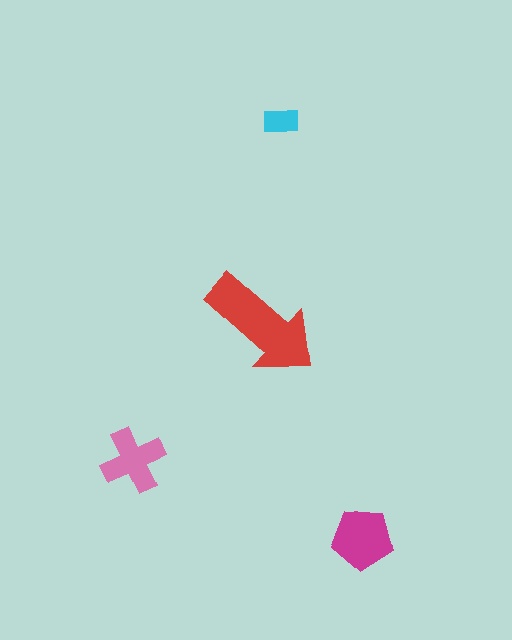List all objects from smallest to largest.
The cyan rectangle, the pink cross, the magenta pentagon, the red arrow.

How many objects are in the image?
There are 4 objects in the image.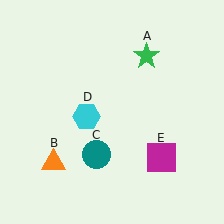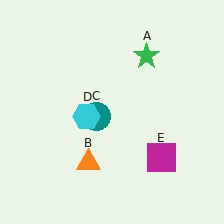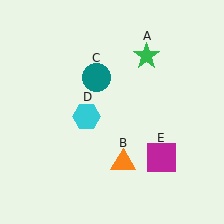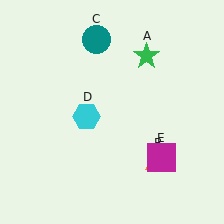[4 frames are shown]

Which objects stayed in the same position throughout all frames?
Green star (object A) and cyan hexagon (object D) and magenta square (object E) remained stationary.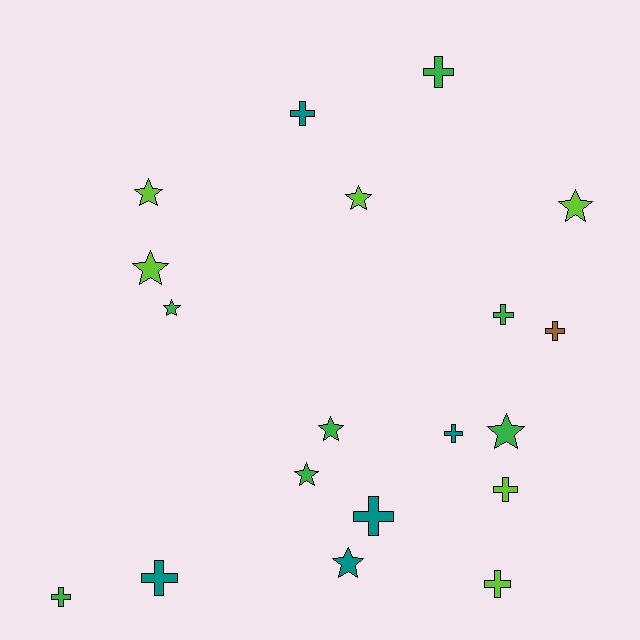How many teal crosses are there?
There are 4 teal crosses.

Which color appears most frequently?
Green, with 7 objects.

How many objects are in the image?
There are 19 objects.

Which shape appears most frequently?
Cross, with 10 objects.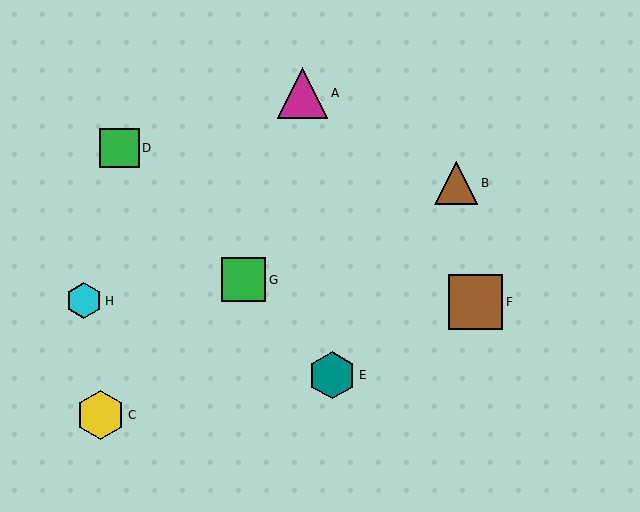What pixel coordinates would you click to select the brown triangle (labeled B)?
Click at (456, 183) to select the brown triangle B.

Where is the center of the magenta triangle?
The center of the magenta triangle is at (303, 93).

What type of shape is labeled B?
Shape B is a brown triangle.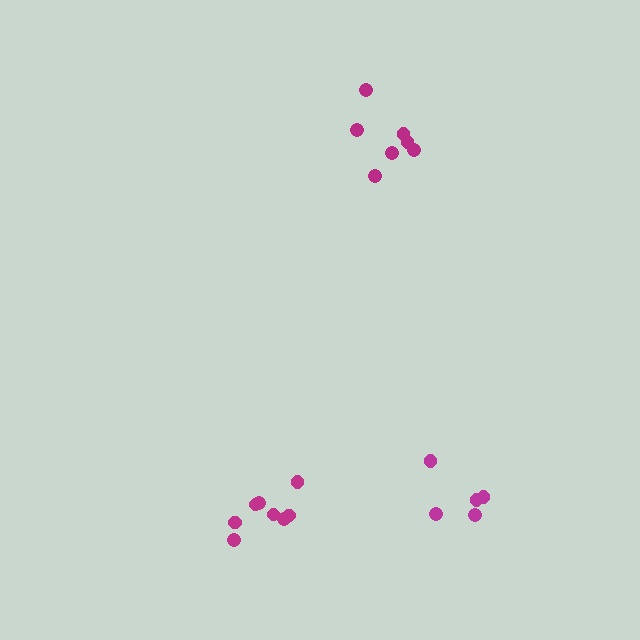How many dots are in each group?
Group 1: 7 dots, Group 2: 5 dots, Group 3: 8 dots (20 total).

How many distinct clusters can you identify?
There are 3 distinct clusters.